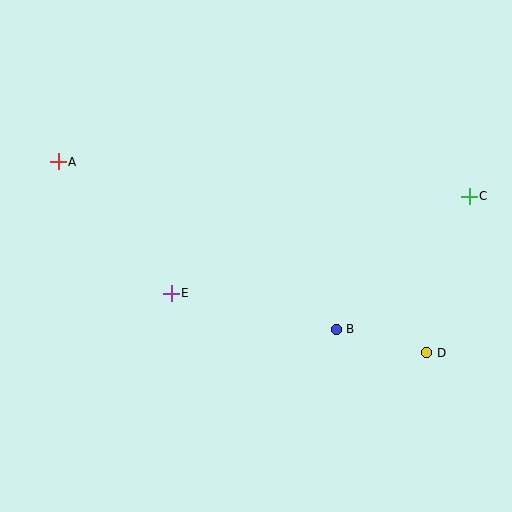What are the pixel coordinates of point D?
Point D is at (427, 353).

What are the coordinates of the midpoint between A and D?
The midpoint between A and D is at (242, 257).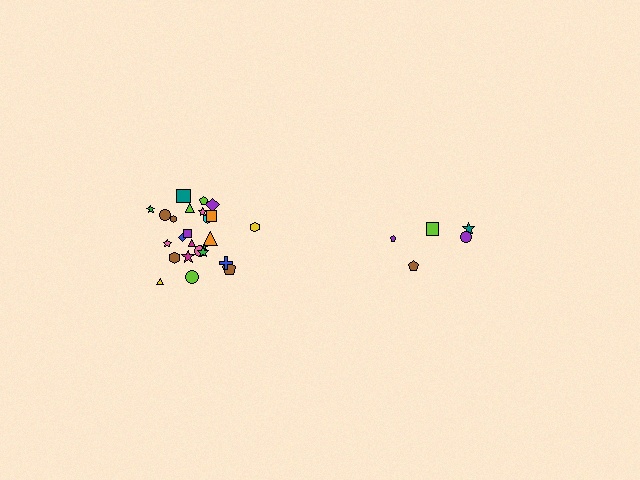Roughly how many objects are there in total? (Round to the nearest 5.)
Roughly 30 objects in total.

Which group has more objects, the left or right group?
The left group.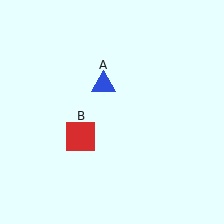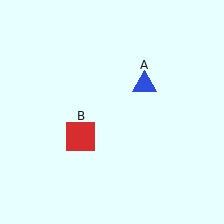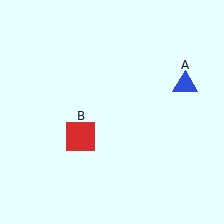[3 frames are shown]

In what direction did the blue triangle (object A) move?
The blue triangle (object A) moved right.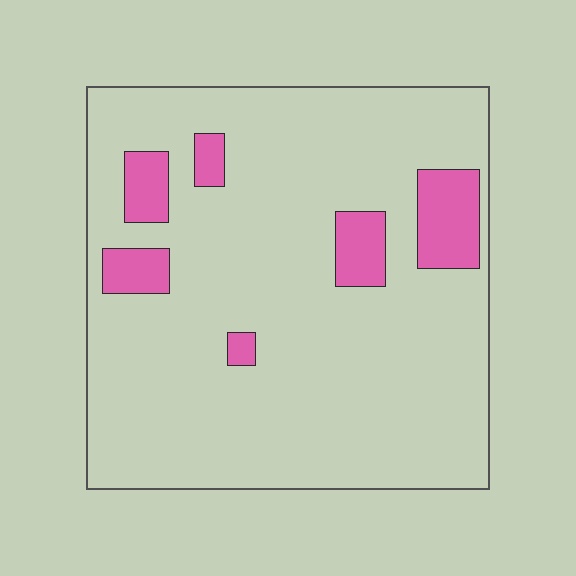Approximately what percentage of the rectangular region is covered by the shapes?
Approximately 10%.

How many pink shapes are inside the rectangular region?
6.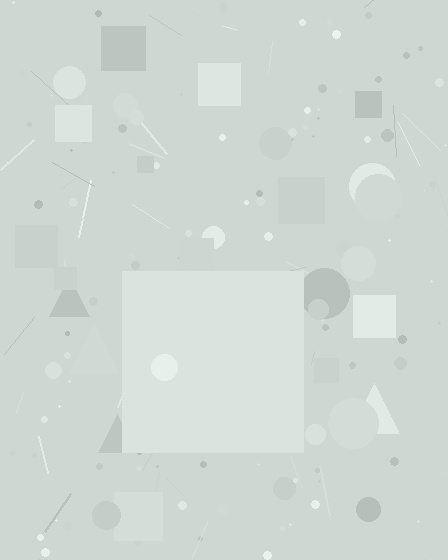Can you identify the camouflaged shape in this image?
The camouflaged shape is a square.